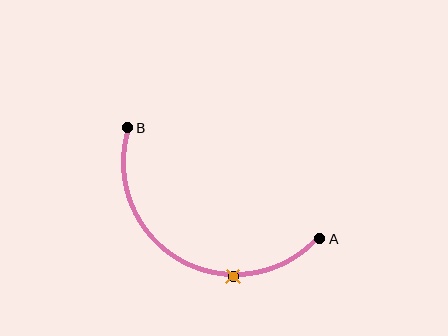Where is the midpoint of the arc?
The arc midpoint is the point on the curve farthest from the straight line joining A and B. It sits below that line.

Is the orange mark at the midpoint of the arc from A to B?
No. The orange mark lies on the arc but is closer to endpoint A. The arc midpoint would be at the point on the curve equidistant along the arc from both A and B.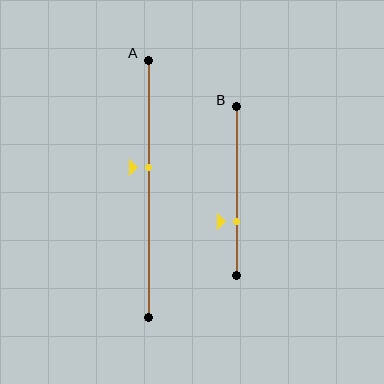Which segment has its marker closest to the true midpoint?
Segment A has its marker closest to the true midpoint.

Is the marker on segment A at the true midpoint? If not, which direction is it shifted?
No, the marker on segment A is shifted upward by about 8% of the segment length.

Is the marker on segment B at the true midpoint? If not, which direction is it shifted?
No, the marker on segment B is shifted downward by about 18% of the segment length.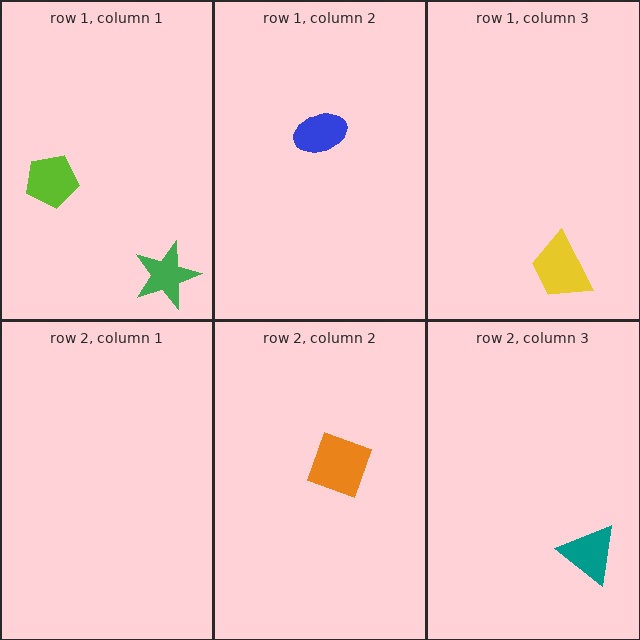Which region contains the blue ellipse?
The row 1, column 2 region.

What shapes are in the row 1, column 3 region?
The yellow trapezoid.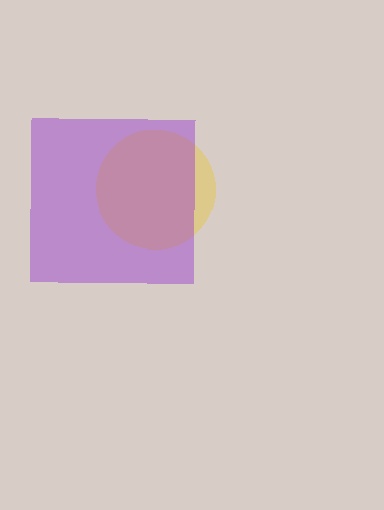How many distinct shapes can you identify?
There are 2 distinct shapes: a yellow circle, a purple square.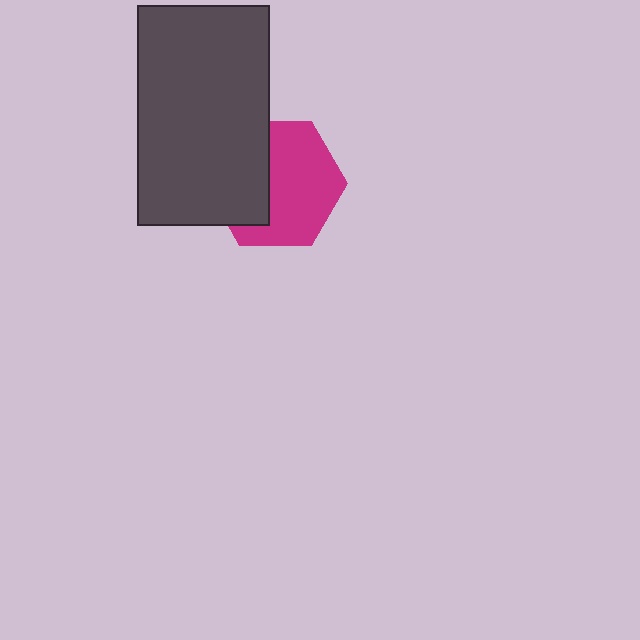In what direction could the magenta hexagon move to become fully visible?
The magenta hexagon could move right. That would shift it out from behind the dark gray rectangle entirely.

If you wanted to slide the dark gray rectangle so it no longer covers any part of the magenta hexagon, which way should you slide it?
Slide it left — that is the most direct way to separate the two shapes.